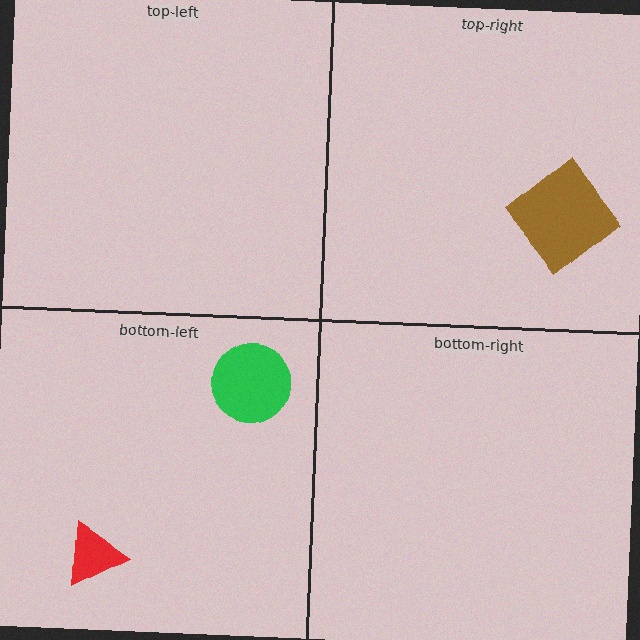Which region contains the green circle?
The bottom-left region.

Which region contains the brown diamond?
The top-right region.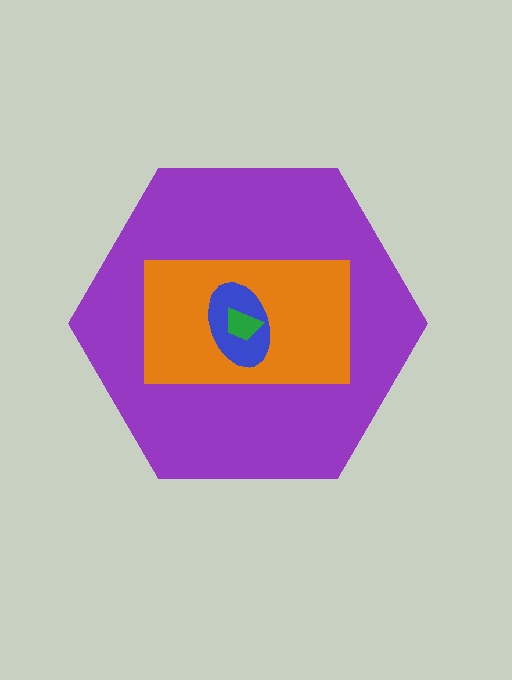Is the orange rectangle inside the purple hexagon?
Yes.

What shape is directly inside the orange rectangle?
The blue ellipse.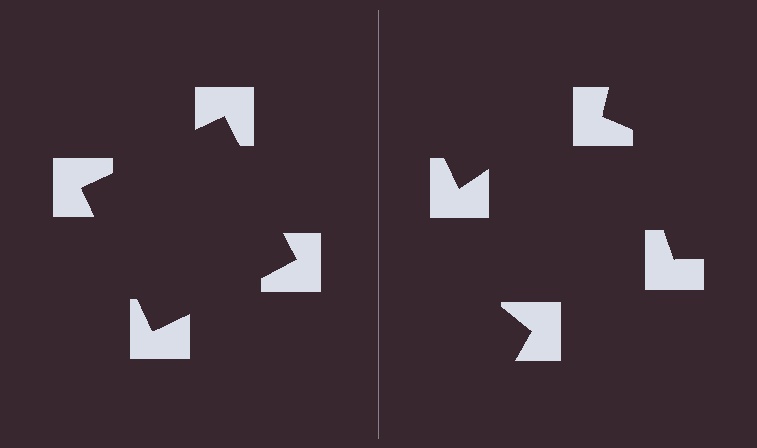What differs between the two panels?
The notched squares are positioned identically on both sides; only the wedge orientations differ. On the left they align to a square; on the right they are misaligned.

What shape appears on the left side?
An illusory square.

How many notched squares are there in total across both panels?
8 — 4 on each side.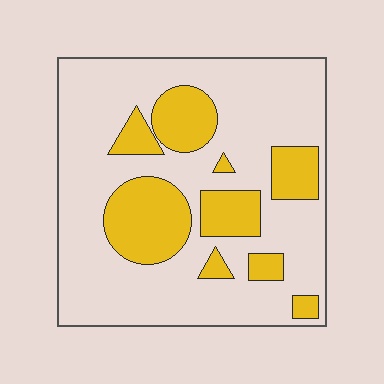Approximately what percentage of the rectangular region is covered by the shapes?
Approximately 25%.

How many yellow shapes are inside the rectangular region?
9.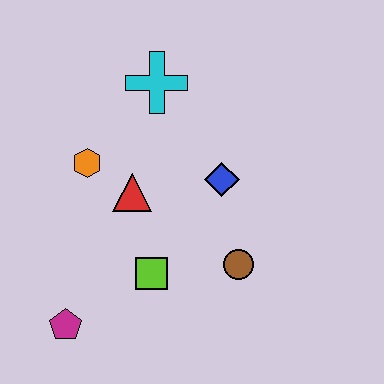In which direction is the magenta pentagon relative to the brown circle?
The magenta pentagon is to the left of the brown circle.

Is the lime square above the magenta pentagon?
Yes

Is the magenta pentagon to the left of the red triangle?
Yes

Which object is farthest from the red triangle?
The magenta pentagon is farthest from the red triangle.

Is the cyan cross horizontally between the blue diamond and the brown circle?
No